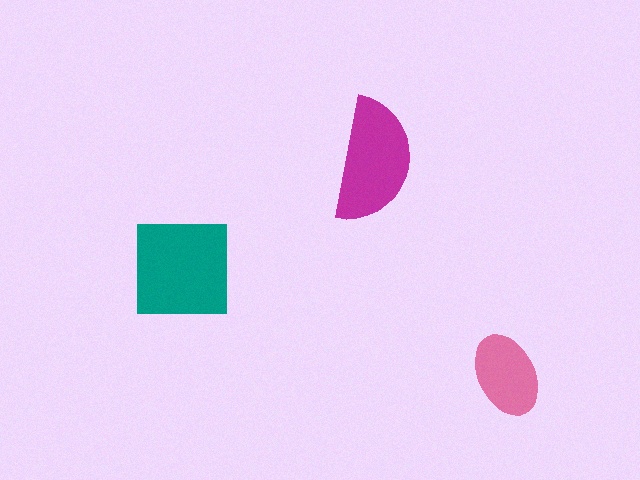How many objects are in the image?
There are 3 objects in the image.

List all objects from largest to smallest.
The teal square, the magenta semicircle, the pink ellipse.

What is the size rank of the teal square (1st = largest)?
1st.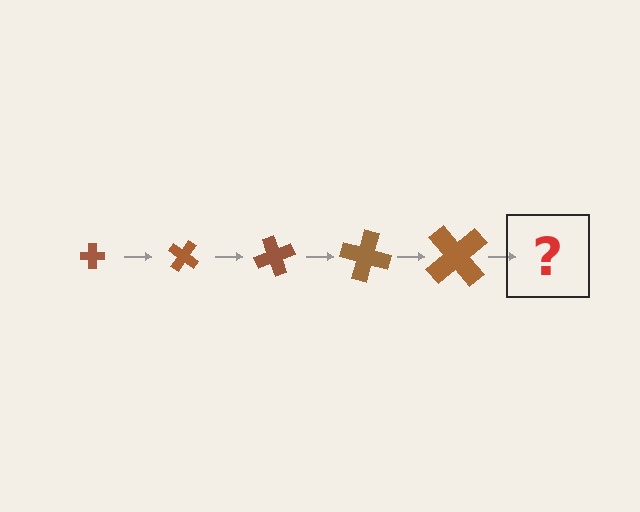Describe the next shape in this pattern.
It should be a cross, larger than the previous one and rotated 175 degrees from the start.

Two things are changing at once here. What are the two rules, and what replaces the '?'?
The two rules are that the cross grows larger each step and it rotates 35 degrees each step. The '?' should be a cross, larger than the previous one and rotated 175 degrees from the start.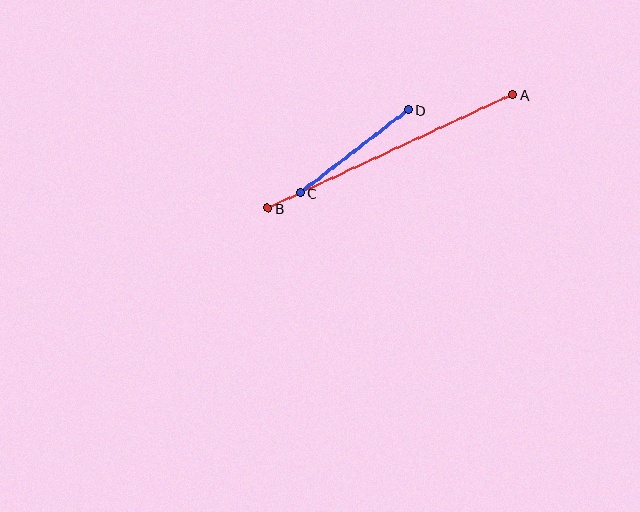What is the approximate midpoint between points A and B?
The midpoint is at approximately (390, 151) pixels.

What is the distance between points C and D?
The distance is approximately 136 pixels.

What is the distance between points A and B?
The distance is approximately 270 pixels.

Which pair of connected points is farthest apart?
Points A and B are farthest apart.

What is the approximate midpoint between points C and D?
The midpoint is at approximately (354, 151) pixels.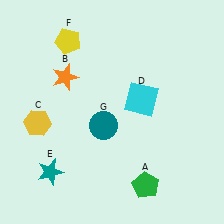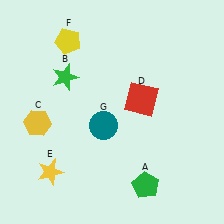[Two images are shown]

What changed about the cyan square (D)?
In Image 1, D is cyan. In Image 2, it changed to red.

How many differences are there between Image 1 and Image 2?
There are 3 differences between the two images.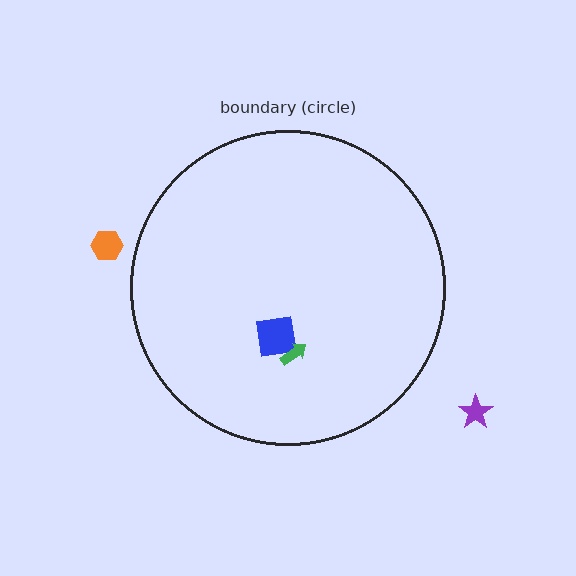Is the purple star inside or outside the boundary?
Outside.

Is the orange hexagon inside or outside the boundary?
Outside.